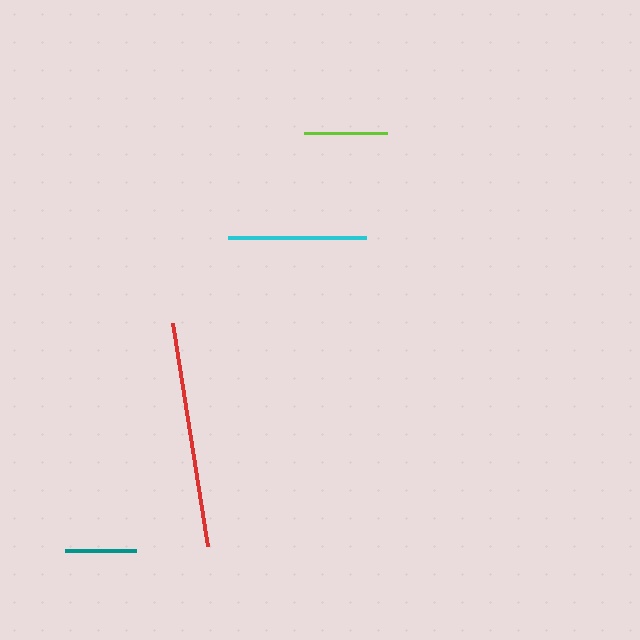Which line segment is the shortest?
The teal line is the shortest at approximately 70 pixels.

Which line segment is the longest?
The red line is the longest at approximately 225 pixels.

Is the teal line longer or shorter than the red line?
The red line is longer than the teal line.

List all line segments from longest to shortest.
From longest to shortest: red, cyan, lime, teal.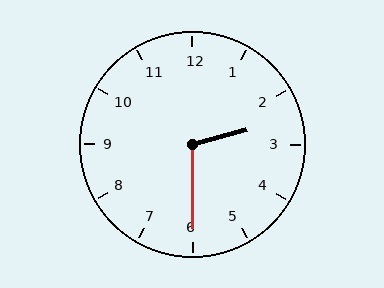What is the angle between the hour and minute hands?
Approximately 105 degrees.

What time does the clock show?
2:30.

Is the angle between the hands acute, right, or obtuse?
It is obtuse.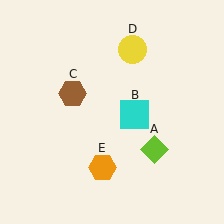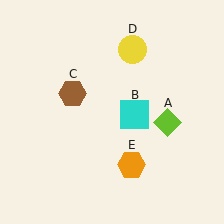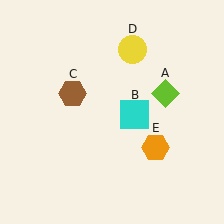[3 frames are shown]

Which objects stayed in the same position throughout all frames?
Cyan square (object B) and brown hexagon (object C) and yellow circle (object D) remained stationary.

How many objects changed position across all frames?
2 objects changed position: lime diamond (object A), orange hexagon (object E).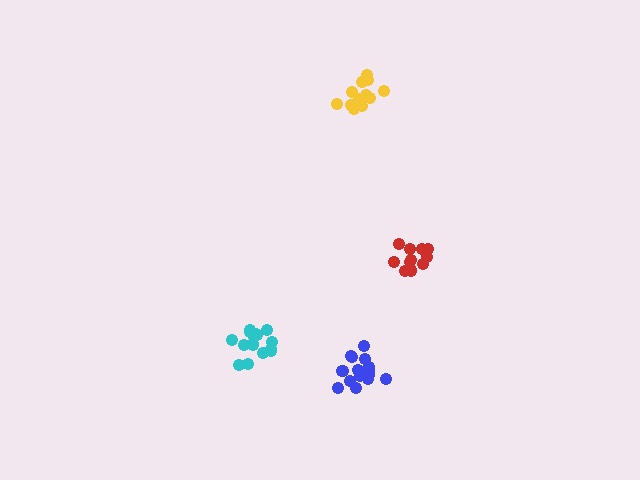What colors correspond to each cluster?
The clusters are colored: blue, red, yellow, cyan.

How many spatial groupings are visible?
There are 4 spatial groupings.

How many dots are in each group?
Group 1: 17 dots, Group 2: 14 dots, Group 3: 14 dots, Group 4: 16 dots (61 total).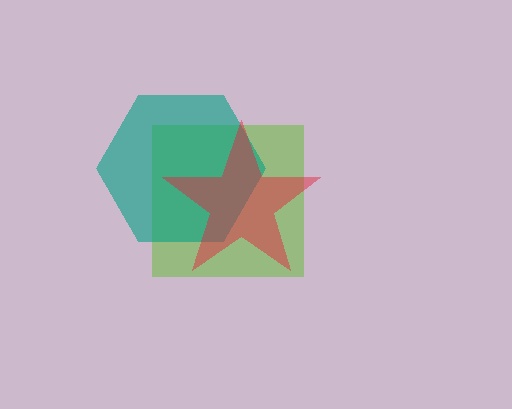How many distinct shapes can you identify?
There are 3 distinct shapes: a lime square, a teal hexagon, a red star.